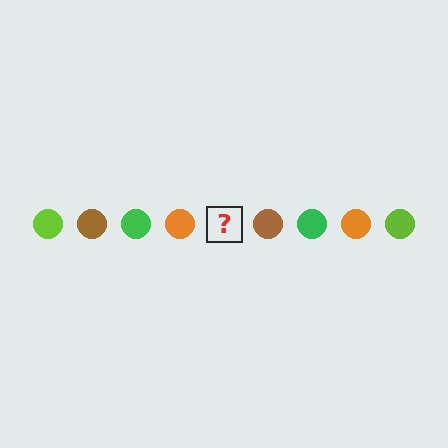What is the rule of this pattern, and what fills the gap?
The rule is that the pattern cycles through lime, brown, green, orange circles. The gap should be filled with a lime circle.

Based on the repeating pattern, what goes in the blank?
The blank should be a lime circle.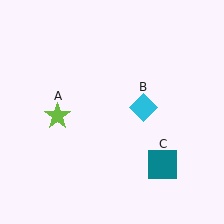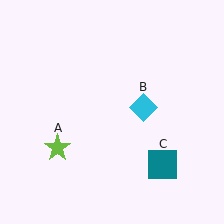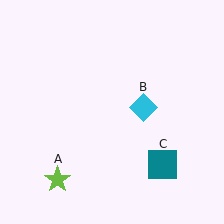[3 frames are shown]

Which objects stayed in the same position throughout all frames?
Cyan diamond (object B) and teal square (object C) remained stationary.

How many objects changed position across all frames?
1 object changed position: lime star (object A).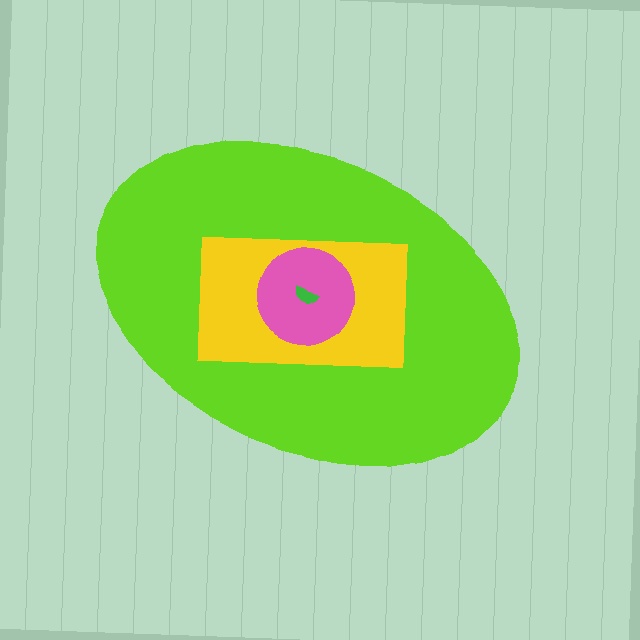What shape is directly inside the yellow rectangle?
The pink circle.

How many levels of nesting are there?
4.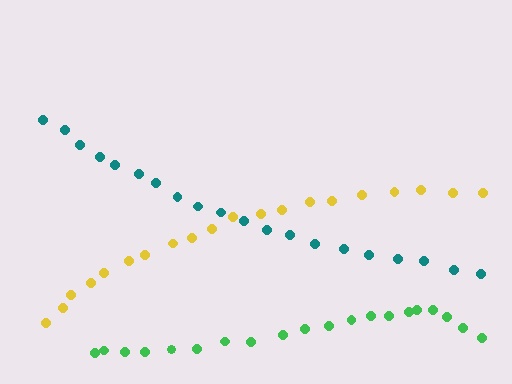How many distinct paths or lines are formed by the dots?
There are 3 distinct paths.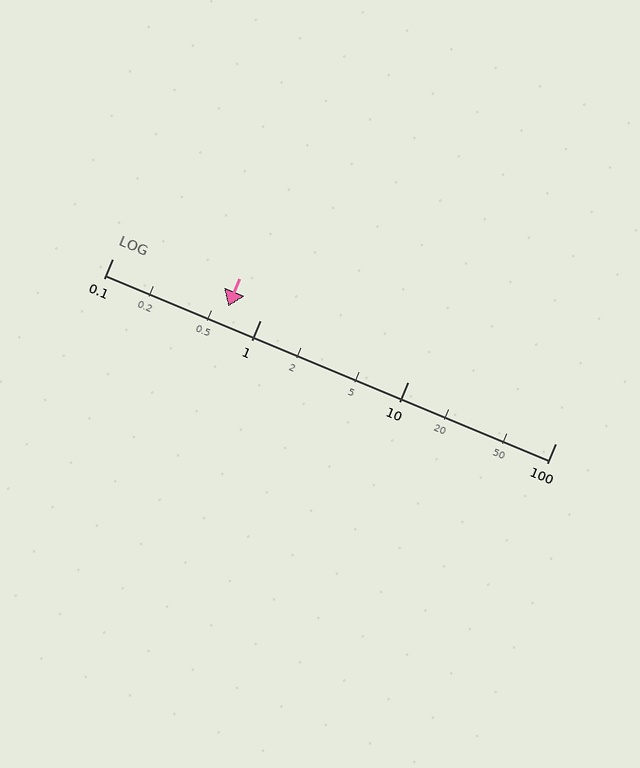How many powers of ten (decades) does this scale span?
The scale spans 3 decades, from 0.1 to 100.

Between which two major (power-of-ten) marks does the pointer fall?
The pointer is between 0.1 and 1.